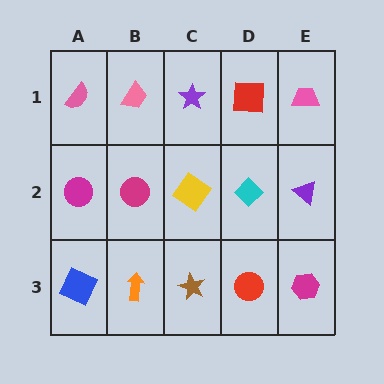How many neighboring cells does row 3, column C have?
3.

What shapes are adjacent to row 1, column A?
A magenta circle (row 2, column A), a pink trapezoid (row 1, column B).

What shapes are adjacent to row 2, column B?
A pink trapezoid (row 1, column B), an orange arrow (row 3, column B), a magenta circle (row 2, column A), a yellow diamond (row 2, column C).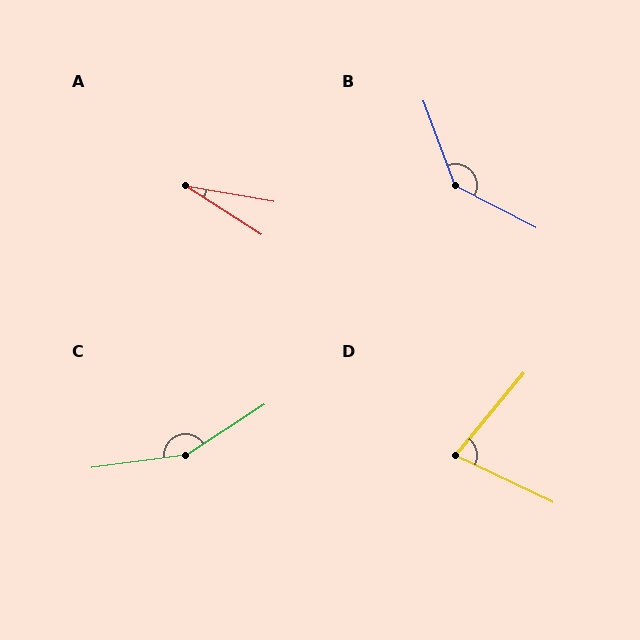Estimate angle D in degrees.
Approximately 76 degrees.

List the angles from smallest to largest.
A (23°), D (76°), B (138°), C (155°).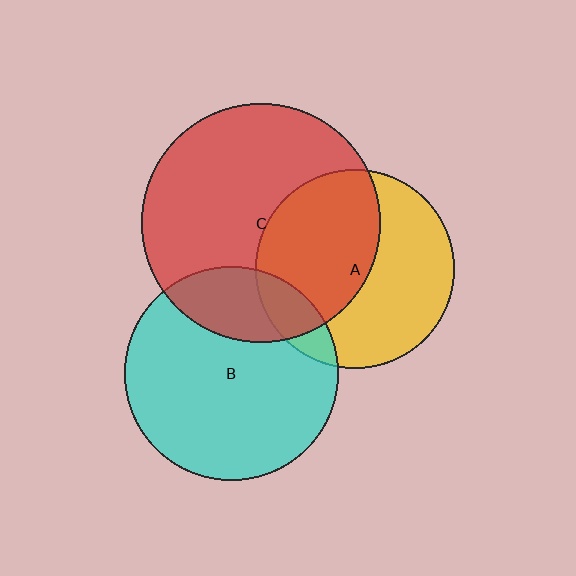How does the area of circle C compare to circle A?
Approximately 1.4 times.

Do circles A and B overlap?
Yes.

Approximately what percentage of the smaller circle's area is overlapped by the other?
Approximately 10%.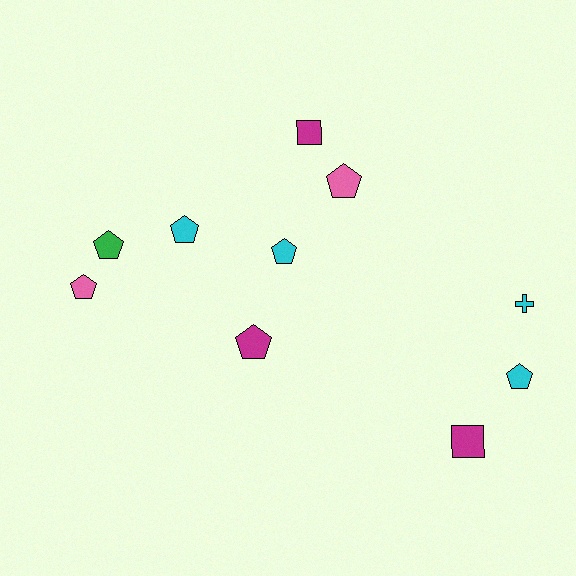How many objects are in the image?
There are 10 objects.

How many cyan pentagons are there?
There are 3 cyan pentagons.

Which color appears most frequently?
Cyan, with 4 objects.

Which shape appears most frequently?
Pentagon, with 7 objects.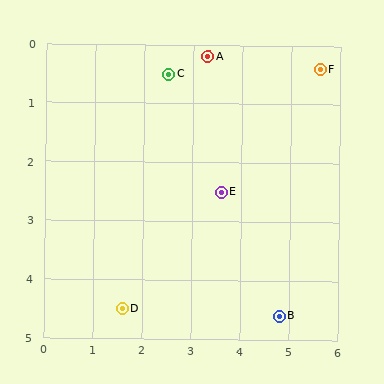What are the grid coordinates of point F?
Point F is at approximately (5.6, 0.4).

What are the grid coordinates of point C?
Point C is at approximately (2.5, 0.5).